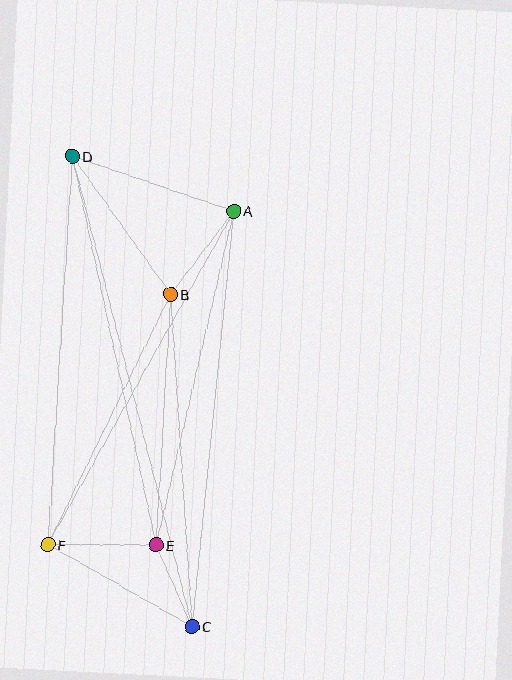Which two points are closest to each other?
Points C and E are closest to each other.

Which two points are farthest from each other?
Points C and D are farthest from each other.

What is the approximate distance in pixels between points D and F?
The distance between D and F is approximately 389 pixels.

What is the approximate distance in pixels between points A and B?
The distance between A and B is approximately 105 pixels.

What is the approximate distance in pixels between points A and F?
The distance between A and F is approximately 382 pixels.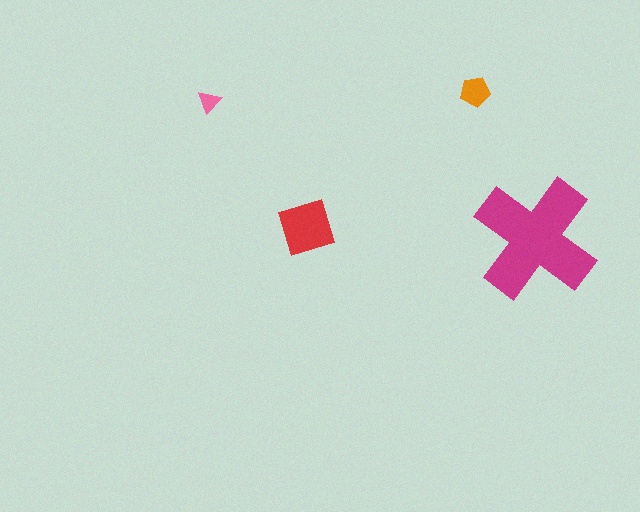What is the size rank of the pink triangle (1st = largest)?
4th.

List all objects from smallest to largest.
The pink triangle, the orange pentagon, the red square, the magenta cross.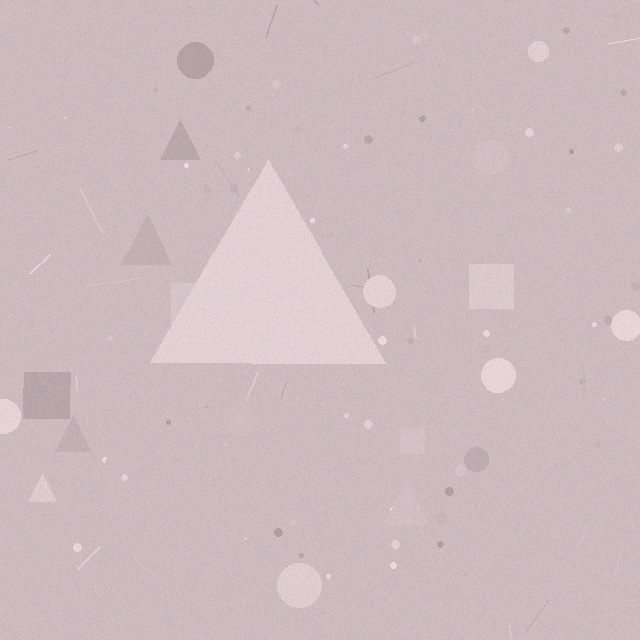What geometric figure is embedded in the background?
A triangle is embedded in the background.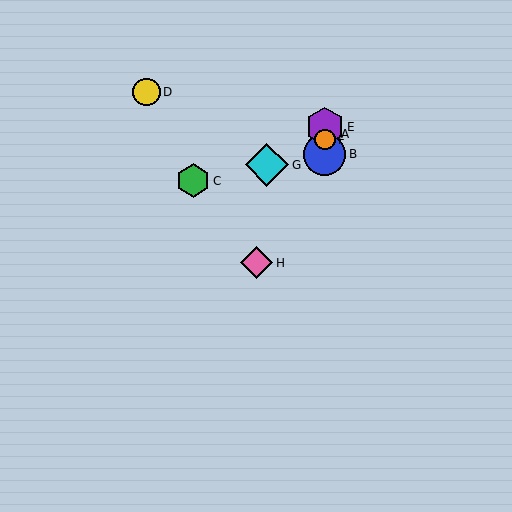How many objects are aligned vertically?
4 objects (A, B, E, F) are aligned vertically.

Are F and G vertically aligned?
No, F is at x≈325 and G is at x≈267.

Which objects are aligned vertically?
Objects A, B, E, F are aligned vertically.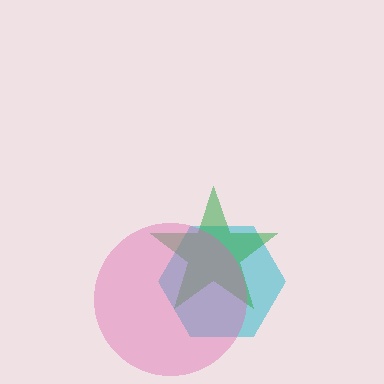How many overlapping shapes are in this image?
There are 3 overlapping shapes in the image.